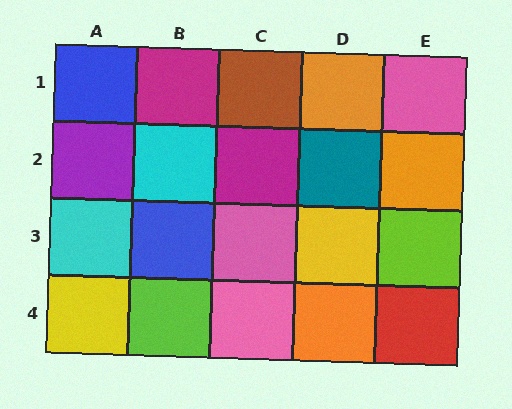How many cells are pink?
3 cells are pink.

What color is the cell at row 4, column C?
Pink.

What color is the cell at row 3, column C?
Pink.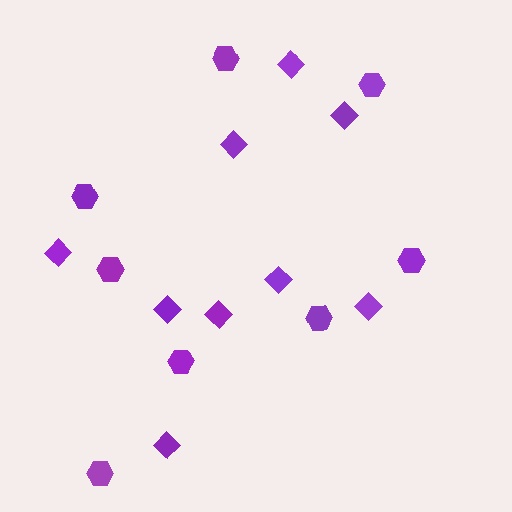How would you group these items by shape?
There are 2 groups: one group of hexagons (8) and one group of diamonds (9).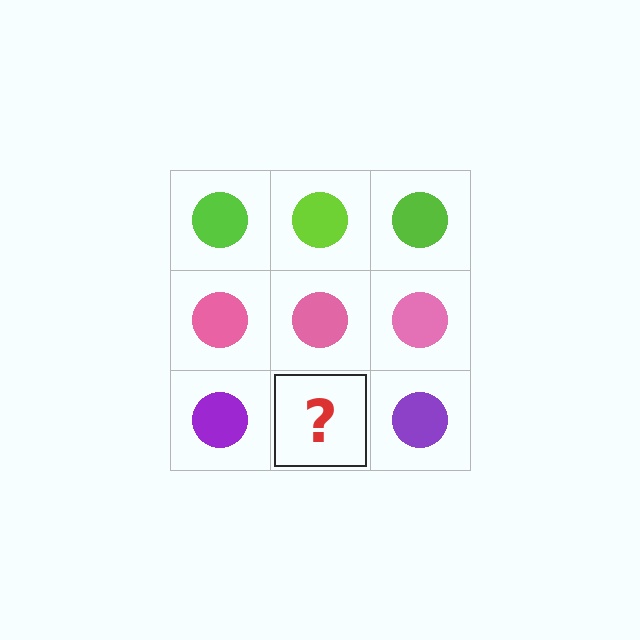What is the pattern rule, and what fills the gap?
The rule is that each row has a consistent color. The gap should be filled with a purple circle.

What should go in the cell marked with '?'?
The missing cell should contain a purple circle.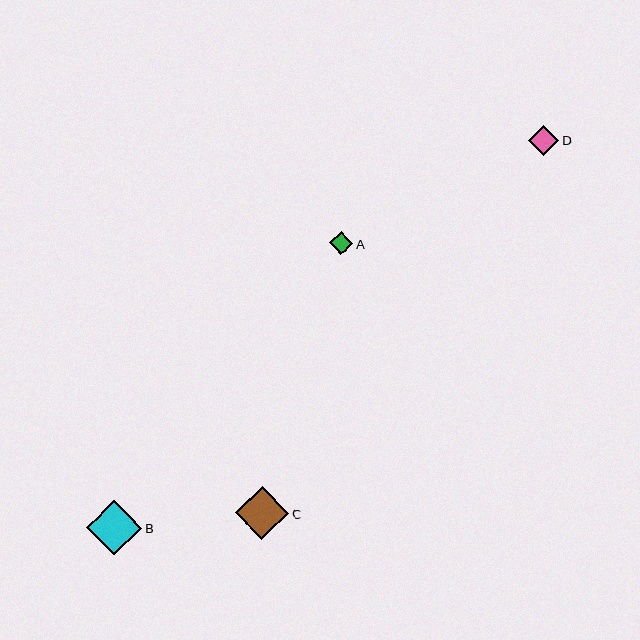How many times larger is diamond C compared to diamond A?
Diamond C is approximately 2.3 times the size of diamond A.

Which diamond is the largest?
Diamond B is the largest with a size of approximately 55 pixels.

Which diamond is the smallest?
Diamond A is the smallest with a size of approximately 23 pixels.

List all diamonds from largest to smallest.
From largest to smallest: B, C, D, A.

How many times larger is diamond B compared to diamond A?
Diamond B is approximately 2.4 times the size of diamond A.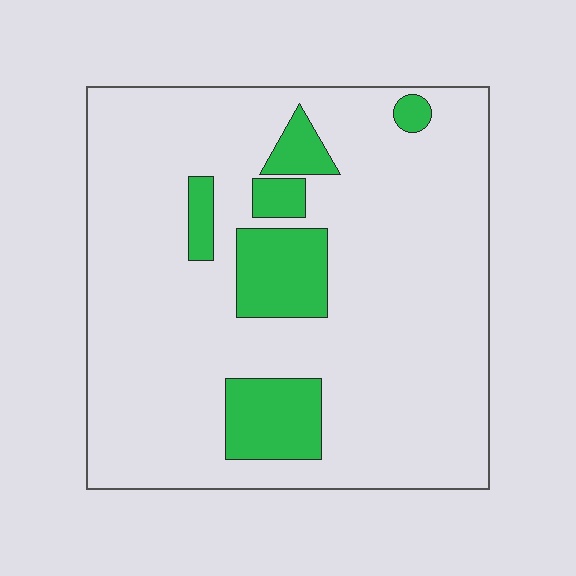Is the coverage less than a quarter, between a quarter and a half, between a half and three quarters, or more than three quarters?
Less than a quarter.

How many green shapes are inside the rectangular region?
6.